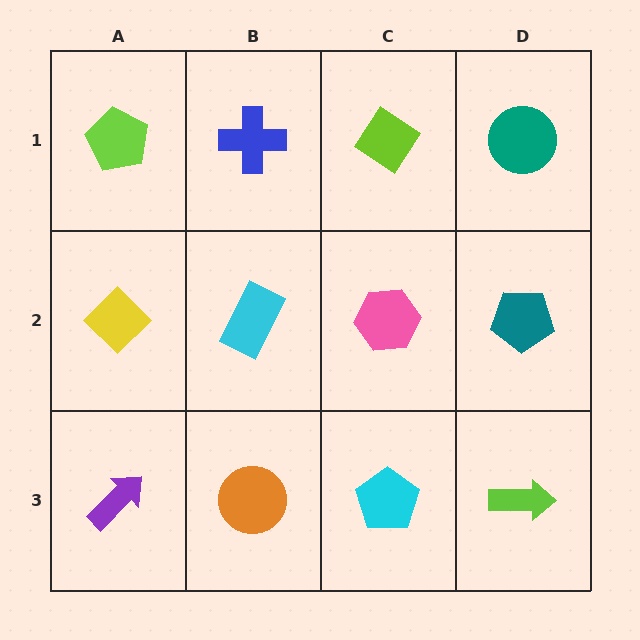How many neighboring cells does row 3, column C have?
3.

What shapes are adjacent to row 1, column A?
A yellow diamond (row 2, column A), a blue cross (row 1, column B).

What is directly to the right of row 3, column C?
A lime arrow.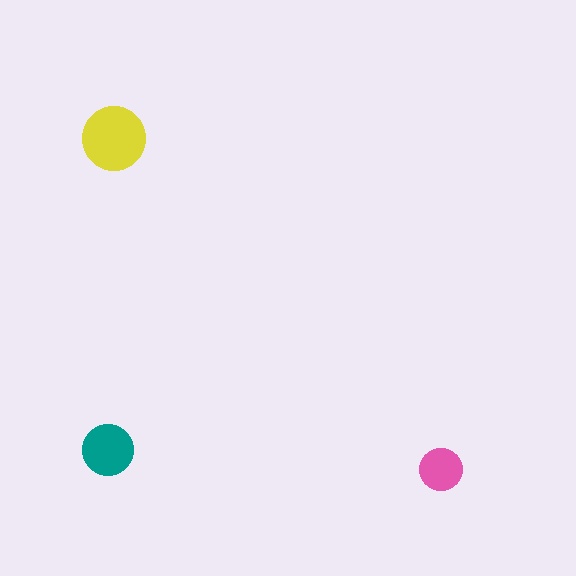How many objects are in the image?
There are 3 objects in the image.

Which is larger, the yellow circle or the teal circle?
The yellow one.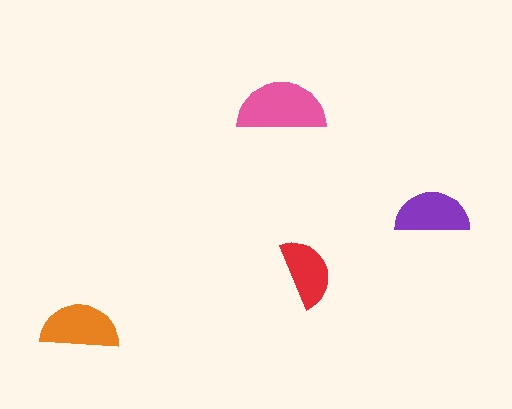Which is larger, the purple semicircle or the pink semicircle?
The pink one.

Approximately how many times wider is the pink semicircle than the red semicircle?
About 1.5 times wider.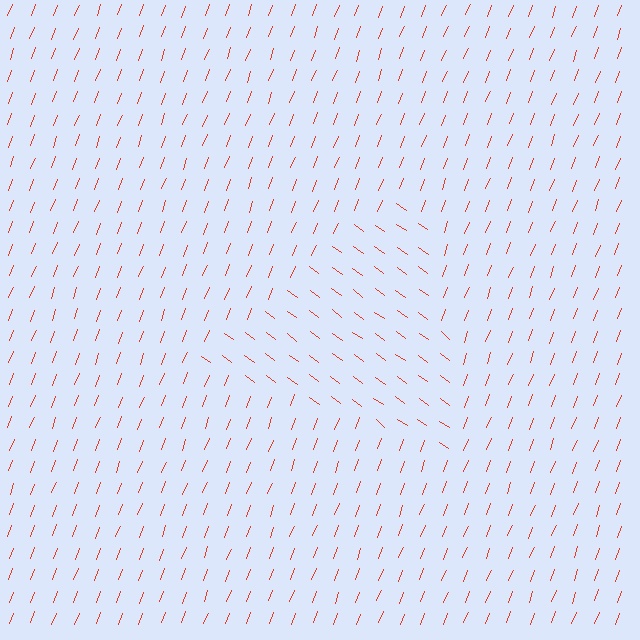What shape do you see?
I see a triangle.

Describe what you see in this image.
The image is filled with small red line segments. A triangle region in the image has lines oriented differently from the surrounding lines, creating a visible texture boundary.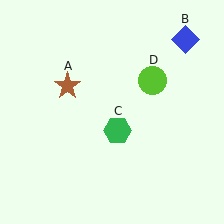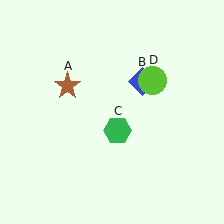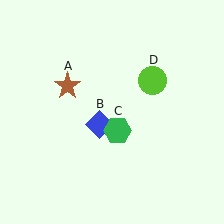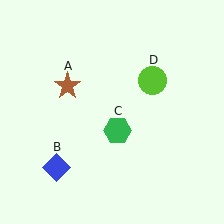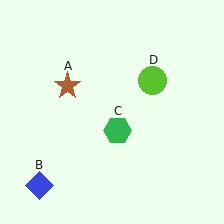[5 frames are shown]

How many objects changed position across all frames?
1 object changed position: blue diamond (object B).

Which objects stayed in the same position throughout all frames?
Brown star (object A) and green hexagon (object C) and lime circle (object D) remained stationary.